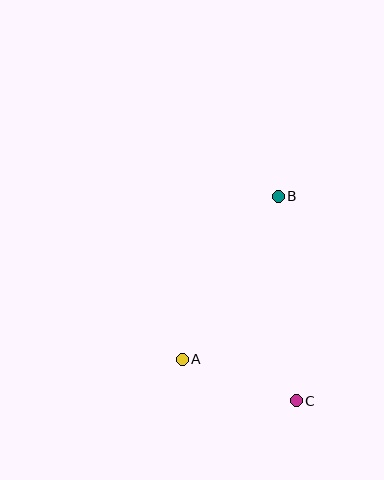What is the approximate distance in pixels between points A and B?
The distance between A and B is approximately 189 pixels.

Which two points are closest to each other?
Points A and C are closest to each other.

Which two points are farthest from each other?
Points B and C are farthest from each other.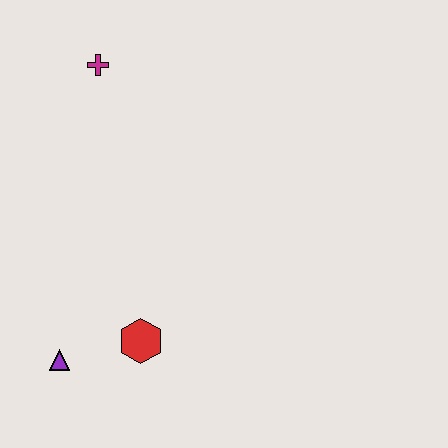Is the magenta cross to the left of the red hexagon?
Yes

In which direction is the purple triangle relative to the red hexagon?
The purple triangle is to the left of the red hexagon.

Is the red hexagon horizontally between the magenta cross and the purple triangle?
No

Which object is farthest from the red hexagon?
The magenta cross is farthest from the red hexagon.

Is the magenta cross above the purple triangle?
Yes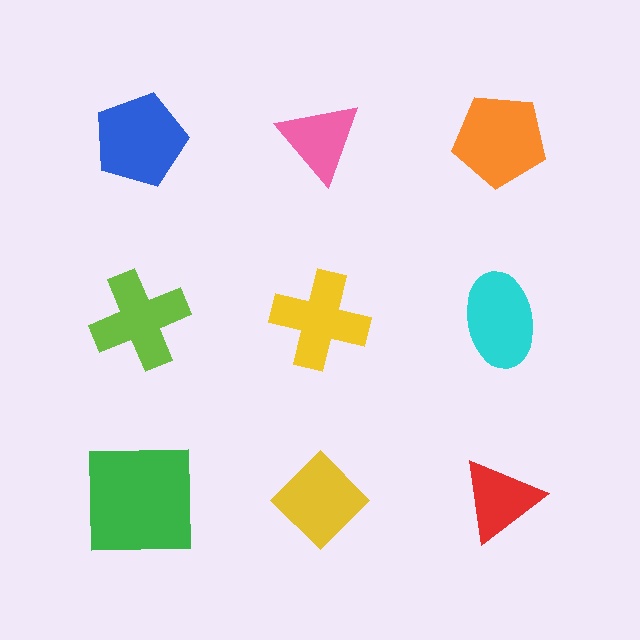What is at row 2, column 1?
A lime cross.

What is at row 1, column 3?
An orange pentagon.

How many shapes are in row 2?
3 shapes.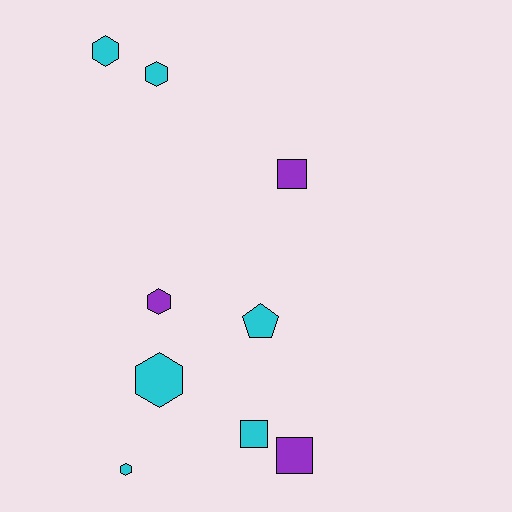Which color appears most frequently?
Cyan, with 6 objects.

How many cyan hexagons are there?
There are 4 cyan hexagons.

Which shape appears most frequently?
Hexagon, with 5 objects.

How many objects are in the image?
There are 9 objects.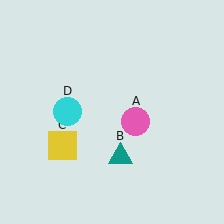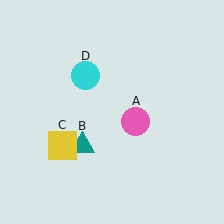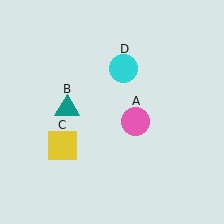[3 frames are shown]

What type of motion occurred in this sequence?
The teal triangle (object B), cyan circle (object D) rotated clockwise around the center of the scene.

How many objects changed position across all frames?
2 objects changed position: teal triangle (object B), cyan circle (object D).